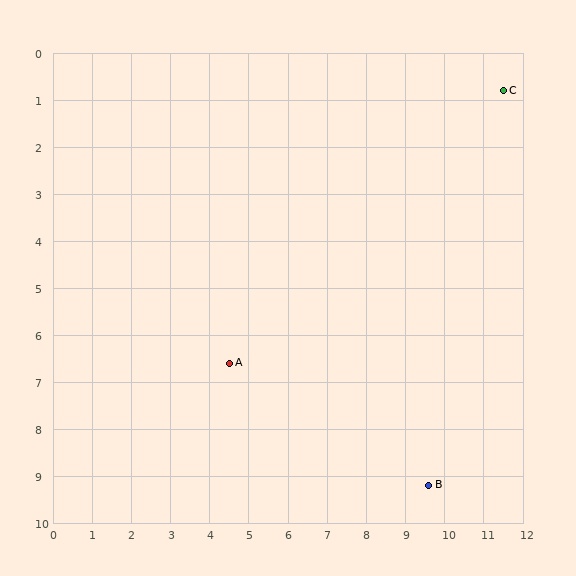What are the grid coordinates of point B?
Point B is at approximately (9.6, 9.2).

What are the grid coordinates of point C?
Point C is at approximately (11.5, 0.8).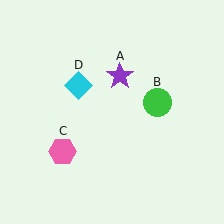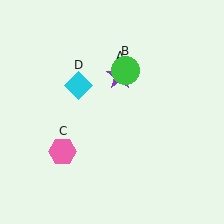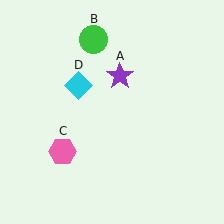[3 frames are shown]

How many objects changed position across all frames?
1 object changed position: green circle (object B).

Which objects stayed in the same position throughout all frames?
Purple star (object A) and pink hexagon (object C) and cyan diamond (object D) remained stationary.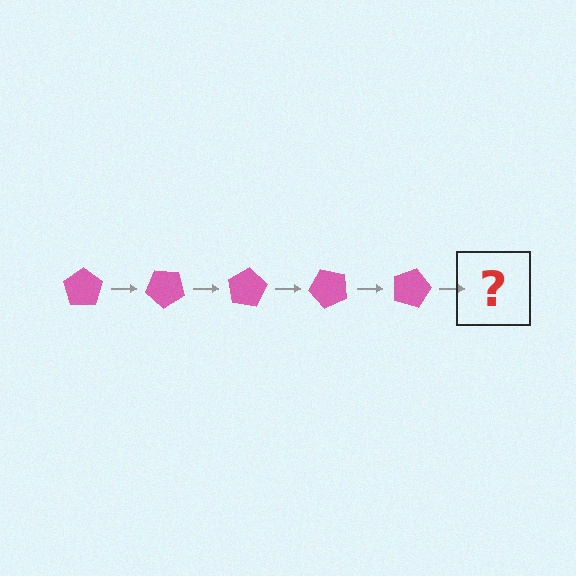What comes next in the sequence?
The next element should be a pink pentagon rotated 200 degrees.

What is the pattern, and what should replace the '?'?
The pattern is that the pentagon rotates 40 degrees each step. The '?' should be a pink pentagon rotated 200 degrees.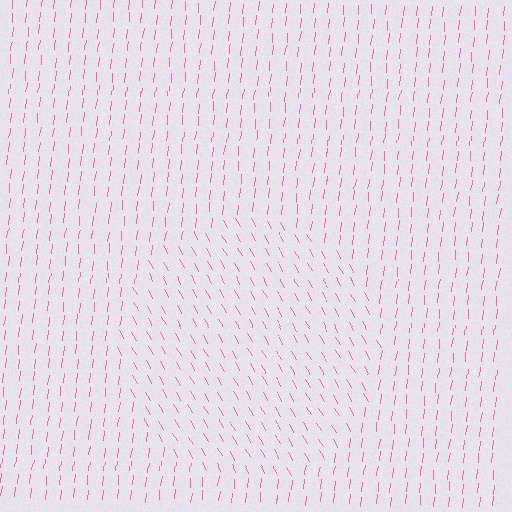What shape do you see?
I see a circle.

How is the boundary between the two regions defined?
The boundary is defined purely by a change in line orientation (approximately 36 degrees difference). All lines are the same color and thickness.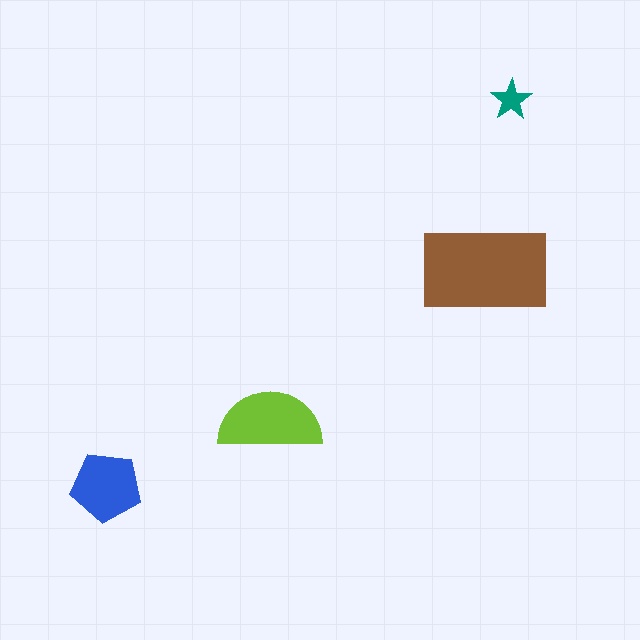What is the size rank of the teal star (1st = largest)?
4th.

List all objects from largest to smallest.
The brown rectangle, the lime semicircle, the blue pentagon, the teal star.